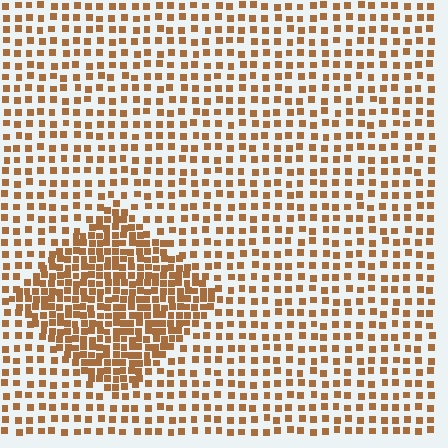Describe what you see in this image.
The image contains small brown elements arranged at two different densities. A diamond-shaped region is visible where the elements are more densely packed than the surrounding area.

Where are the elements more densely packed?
The elements are more densely packed inside the diamond boundary.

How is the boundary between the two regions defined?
The boundary is defined by a change in element density (approximately 2.2x ratio). All elements are the same color, size, and shape.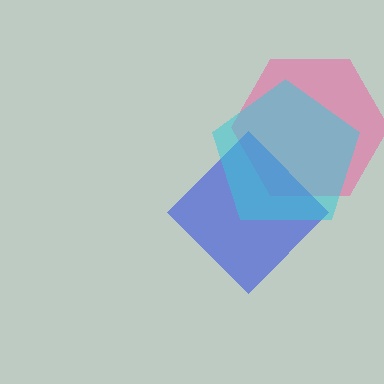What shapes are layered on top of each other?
The layered shapes are: a pink hexagon, a blue diamond, a cyan pentagon.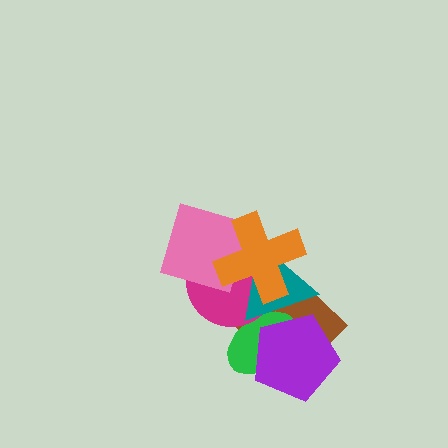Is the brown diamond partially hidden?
Yes, it is partially covered by another shape.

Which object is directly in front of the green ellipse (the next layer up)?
The magenta circle is directly in front of the green ellipse.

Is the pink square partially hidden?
Yes, it is partially covered by another shape.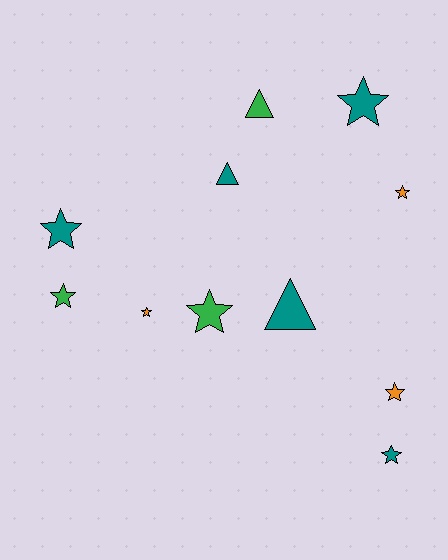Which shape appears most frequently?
Star, with 8 objects.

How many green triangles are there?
There is 1 green triangle.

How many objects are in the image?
There are 11 objects.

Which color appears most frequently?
Teal, with 5 objects.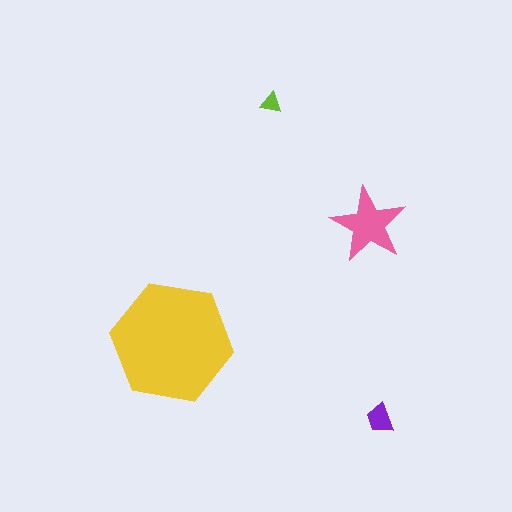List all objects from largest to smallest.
The yellow hexagon, the pink star, the purple trapezoid, the lime triangle.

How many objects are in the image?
There are 4 objects in the image.